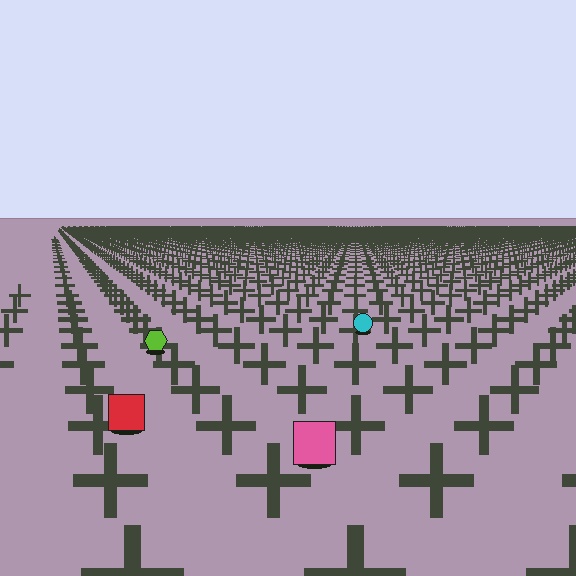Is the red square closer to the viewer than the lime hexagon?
Yes. The red square is closer — you can tell from the texture gradient: the ground texture is coarser near it.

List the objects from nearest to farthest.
From nearest to farthest: the pink square, the red square, the lime hexagon, the cyan circle.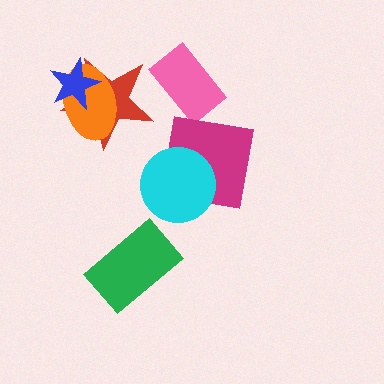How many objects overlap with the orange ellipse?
2 objects overlap with the orange ellipse.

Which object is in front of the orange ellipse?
The blue star is in front of the orange ellipse.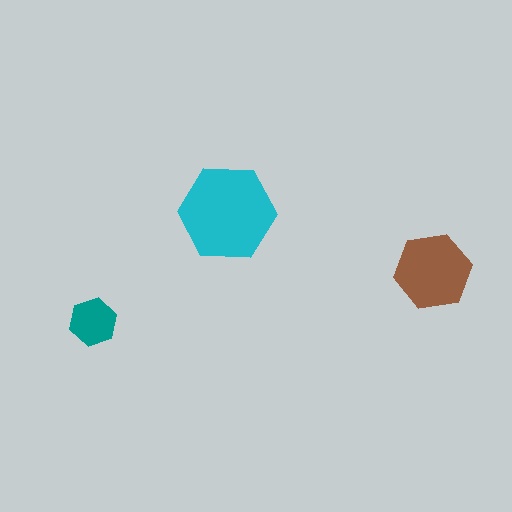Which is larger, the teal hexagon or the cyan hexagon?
The cyan one.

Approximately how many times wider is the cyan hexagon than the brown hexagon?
About 1.5 times wider.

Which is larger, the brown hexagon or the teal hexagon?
The brown one.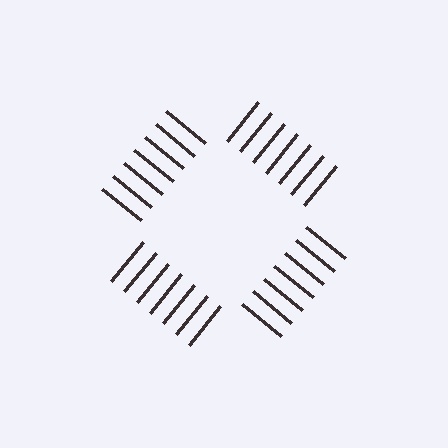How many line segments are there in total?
28 — 7 along each of the 4 edges.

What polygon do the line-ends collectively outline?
An illusory square — the line segments terminate on its edges but no continuous stroke is drawn.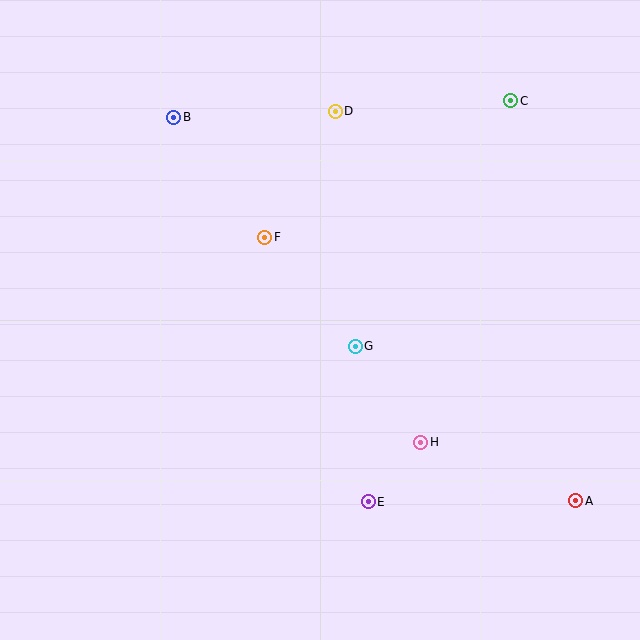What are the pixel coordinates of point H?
Point H is at (421, 442).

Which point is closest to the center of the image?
Point G at (355, 346) is closest to the center.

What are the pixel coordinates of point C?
Point C is at (511, 101).